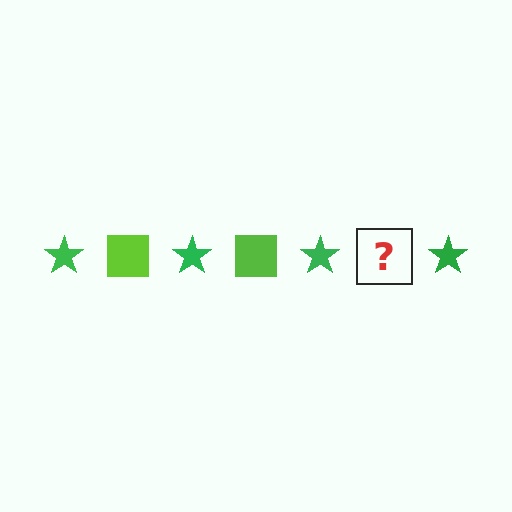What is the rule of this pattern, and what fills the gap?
The rule is that the pattern alternates between green star and lime square. The gap should be filled with a lime square.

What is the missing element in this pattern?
The missing element is a lime square.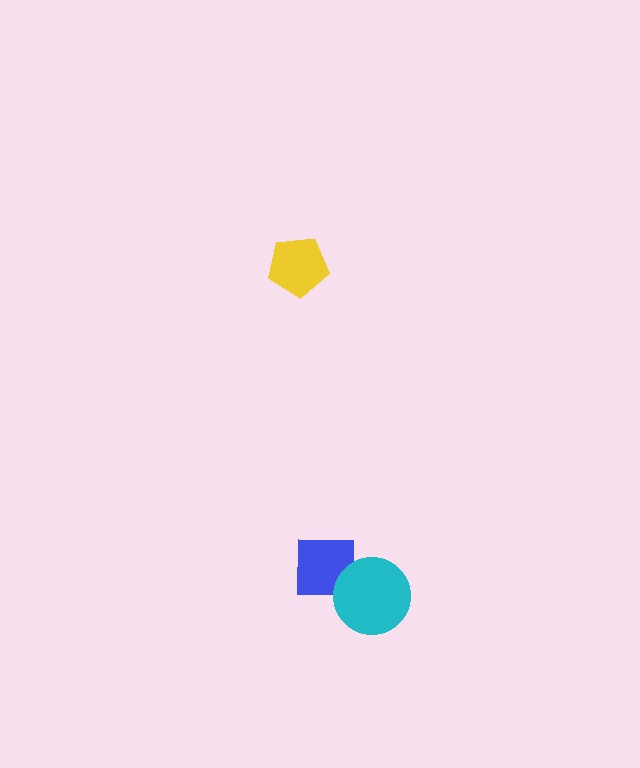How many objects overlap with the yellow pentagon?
0 objects overlap with the yellow pentagon.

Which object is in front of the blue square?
The cyan circle is in front of the blue square.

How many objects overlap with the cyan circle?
1 object overlaps with the cyan circle.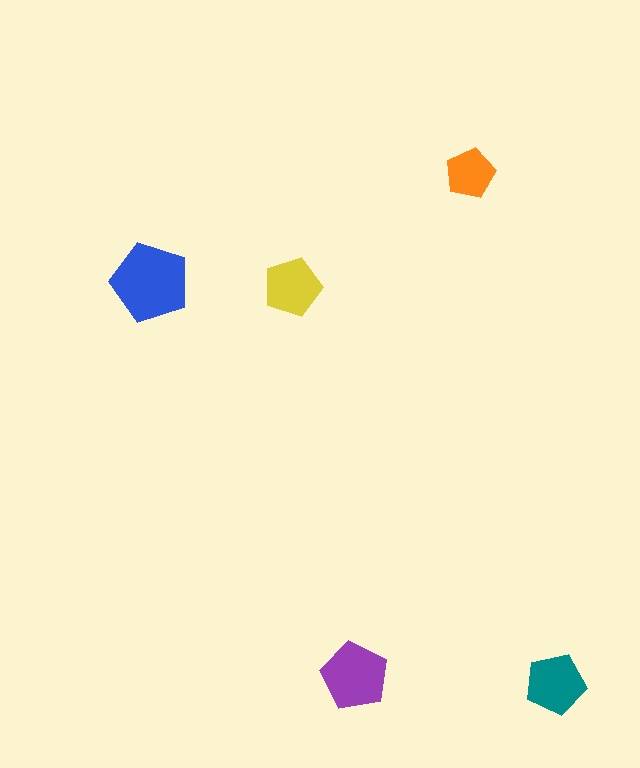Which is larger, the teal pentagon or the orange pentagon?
The teal one.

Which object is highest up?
The orange pentagon is topmost.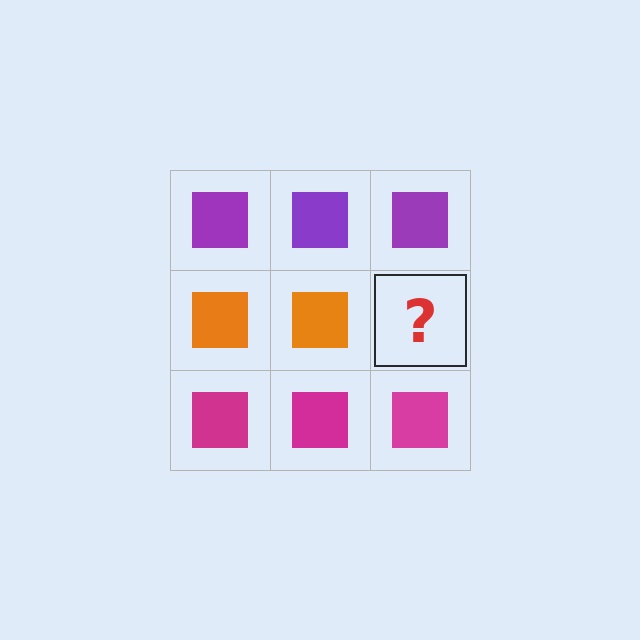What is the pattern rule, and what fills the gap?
The rule is that each row has a consistent color. The gap should be filled with an orange square.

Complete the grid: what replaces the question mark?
The question mark should be replaced with an orange square.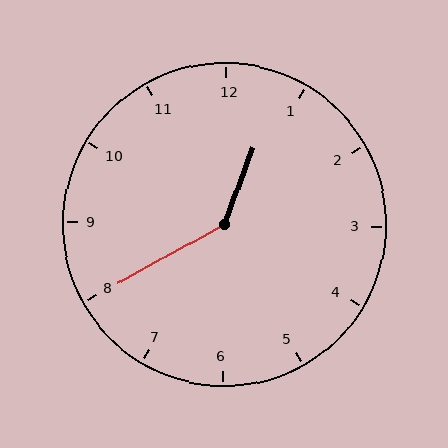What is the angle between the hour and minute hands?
Approximately 140 degrees.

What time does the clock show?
12:40.